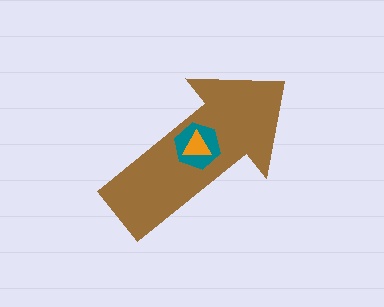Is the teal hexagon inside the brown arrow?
Yes.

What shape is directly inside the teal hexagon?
The orange triangle.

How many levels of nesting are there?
3.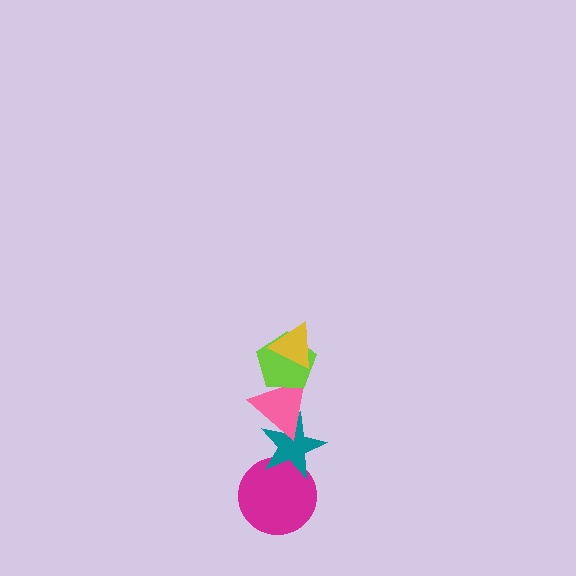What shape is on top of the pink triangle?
The lime pentagon is on top of the pink triangle.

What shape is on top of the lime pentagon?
The yellow triangle is on top of the lime pentagon.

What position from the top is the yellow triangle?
The yellow triangle is 1st from the top.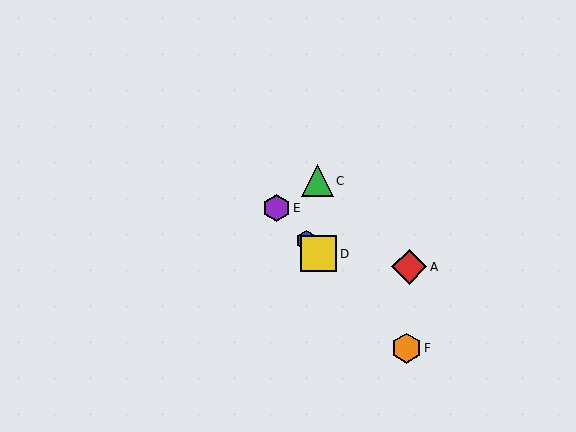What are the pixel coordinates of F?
Object F is at (406, 348).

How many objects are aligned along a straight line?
4 objects (B, D, E, F) are aligned along a straight line.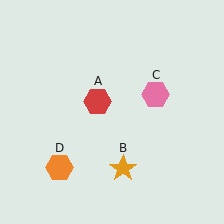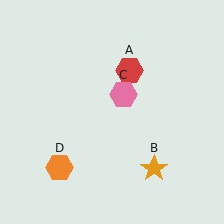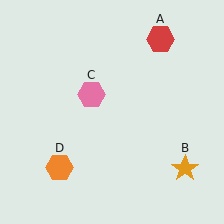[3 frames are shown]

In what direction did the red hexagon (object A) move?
The red hexagon (object A) moved up and to the right.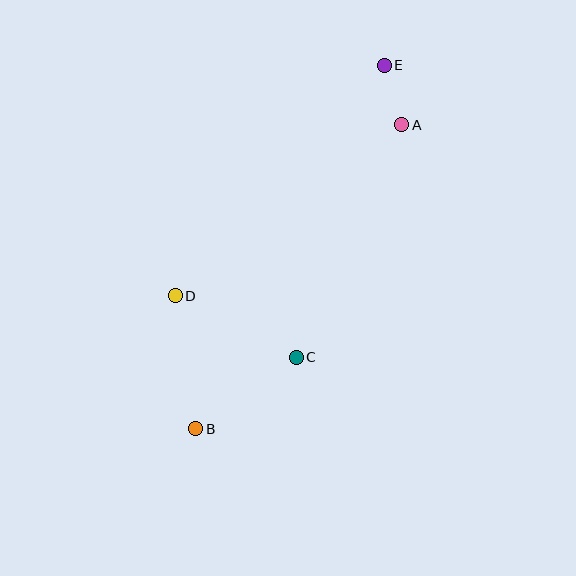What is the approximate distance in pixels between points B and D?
The distance between B and D is approximately 135 pixels.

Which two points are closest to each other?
Points A and E are closest to each other.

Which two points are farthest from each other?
Points B and E are farthest from each other.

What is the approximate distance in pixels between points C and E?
The distance between C and E is approximately 305 pixels.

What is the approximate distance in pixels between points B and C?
The distance between B and C is approximately 123 pixels.